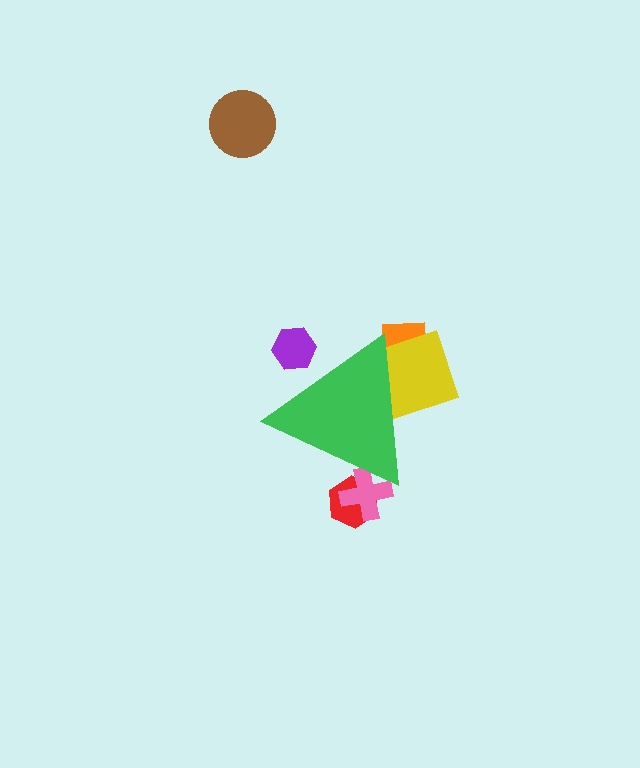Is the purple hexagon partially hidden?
Yes, the purple hexagon is partially hidden behind the green triangle.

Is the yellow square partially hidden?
Yes, the yellow square is partially hidden behind the green triangle.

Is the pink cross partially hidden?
Yes, the pink cross is partially hidden behind the green triangle.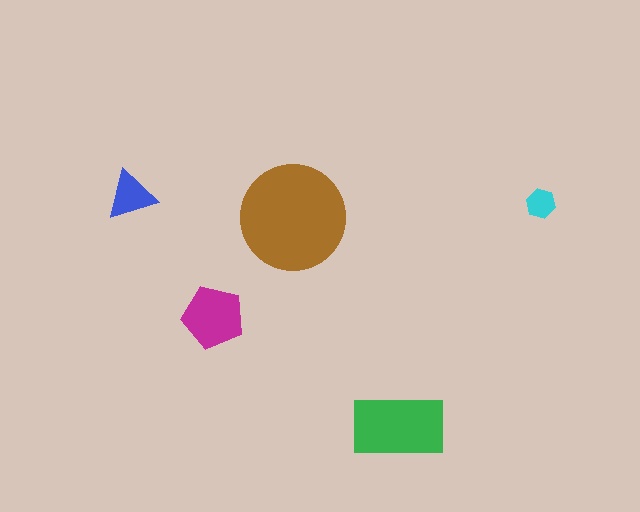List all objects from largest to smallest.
The brown circle, the green rectangle, the magenta pentagon, the blue triangle, the cyan hexagon.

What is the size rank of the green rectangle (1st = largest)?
2nd.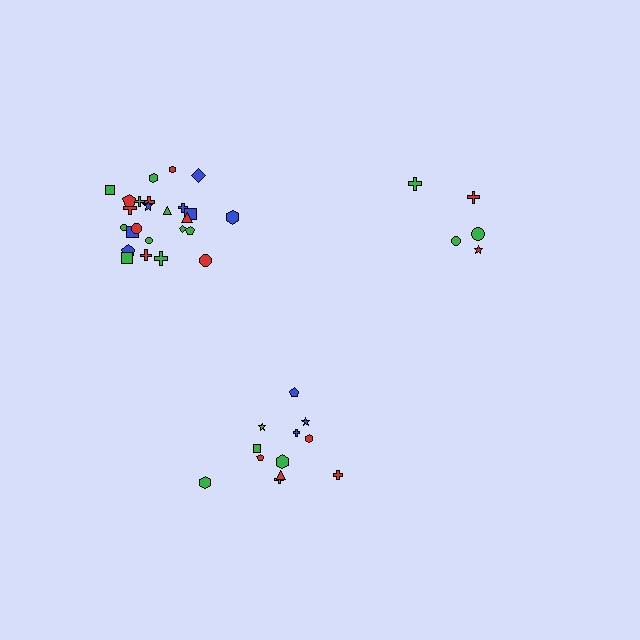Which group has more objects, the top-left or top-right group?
The top-left group.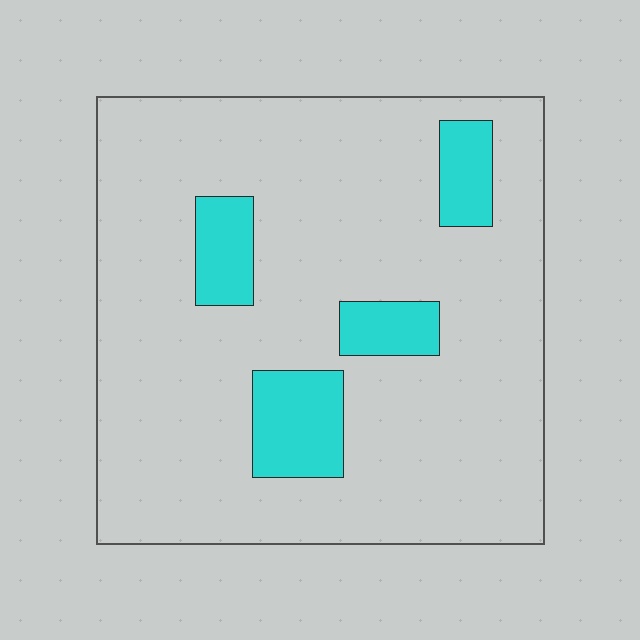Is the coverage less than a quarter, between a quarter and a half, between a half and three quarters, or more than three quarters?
Less than a quarter.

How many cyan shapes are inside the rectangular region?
4.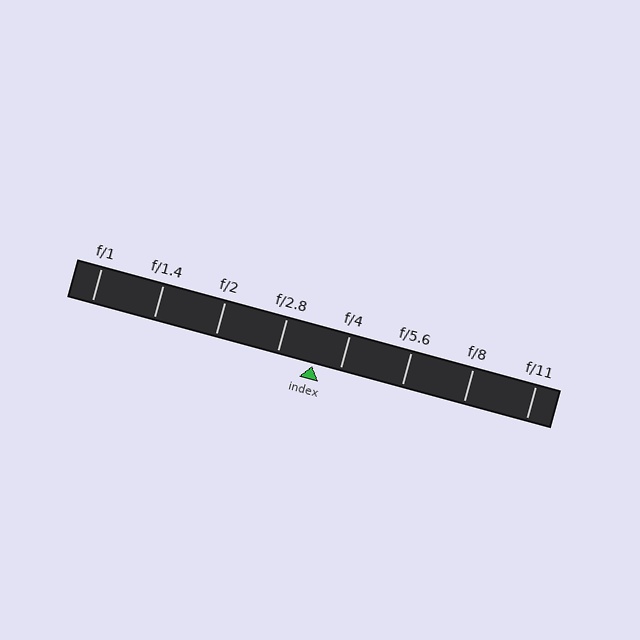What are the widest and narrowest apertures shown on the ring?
The widest aperture shown is f/1 and the narrowest is f/11.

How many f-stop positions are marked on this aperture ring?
There are 8 f-stop positions marked.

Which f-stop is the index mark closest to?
The index mark is closest to f/4.